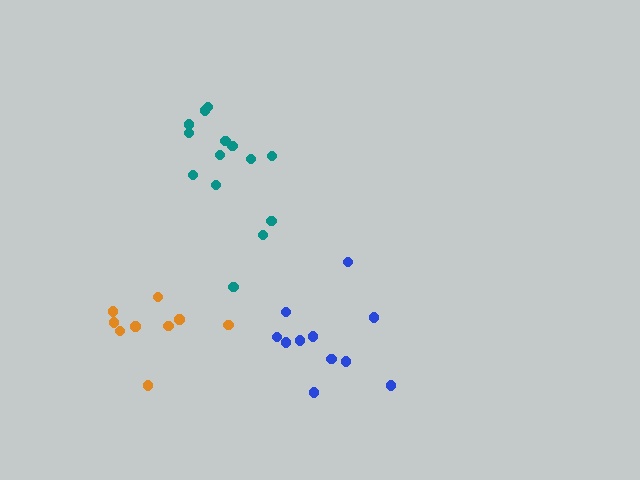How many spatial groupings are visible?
There are 3 spatial groupings.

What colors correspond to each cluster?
The clusters are colored: teal, blue, orange.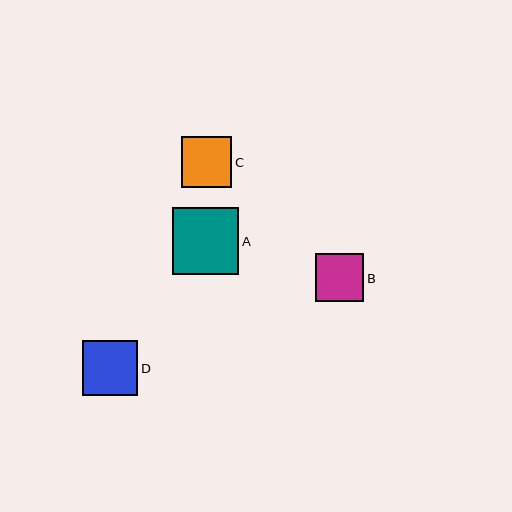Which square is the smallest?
Square B is the smallest with a size of approximately 49 pixels.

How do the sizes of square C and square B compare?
Square C and square B are approximately the same size.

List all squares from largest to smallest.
From largest to smallest: A, D, C, B.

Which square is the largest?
Square A is the largest with a size of approximately 67 pixels.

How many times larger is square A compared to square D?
Square A is approximately 1.2 times the size of square D.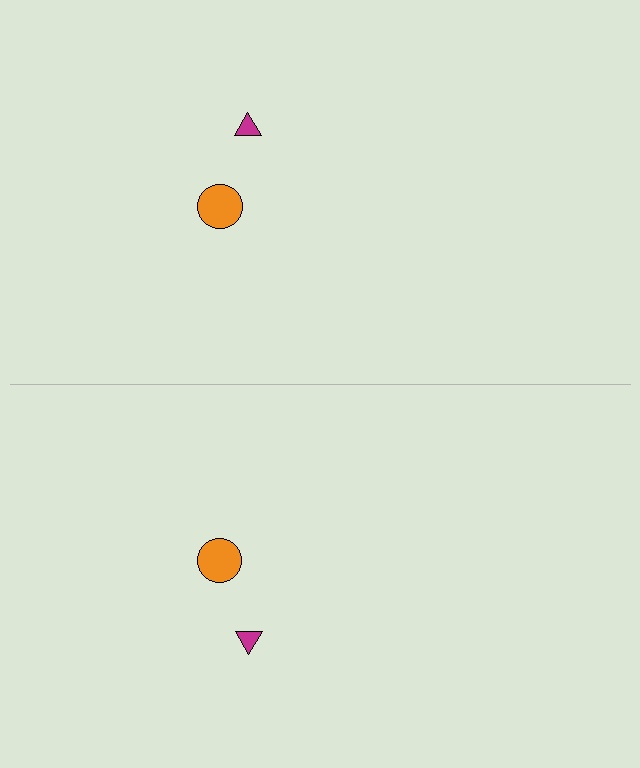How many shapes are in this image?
There are 4 shapes in this image.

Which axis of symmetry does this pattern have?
The pattern has a horizontal axis of symmetry running through the center of the image.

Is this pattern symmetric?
Yes, this pattern has bilateral (reflection) symmetry.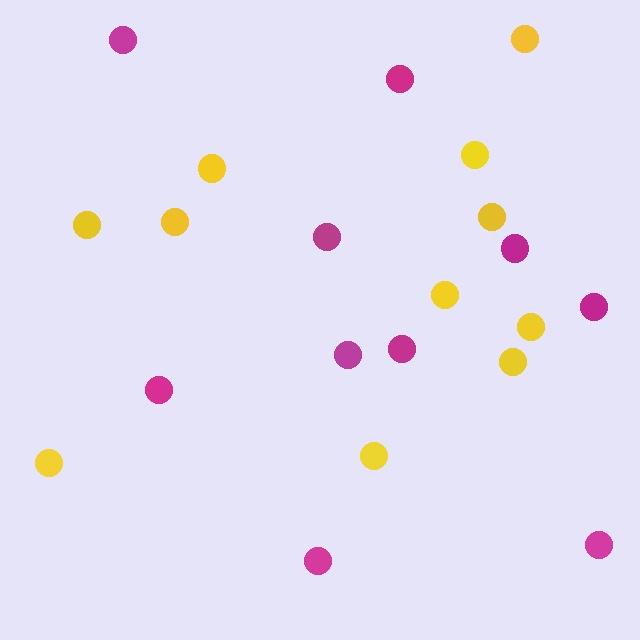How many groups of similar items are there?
There are 2 groups: one group of yellow circles (11) and one group of magenta circles (10).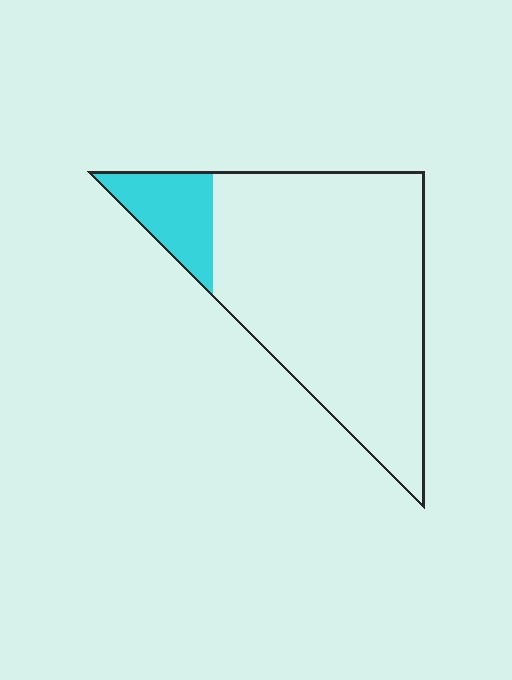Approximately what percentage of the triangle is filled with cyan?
Approximately 15%.